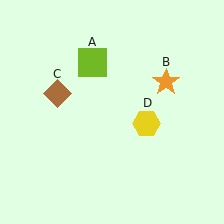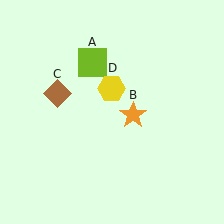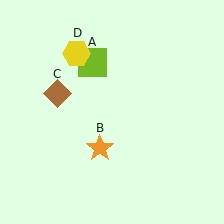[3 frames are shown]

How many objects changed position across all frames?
2 objects changed position: orange star (object B), yellow hexagon (object D).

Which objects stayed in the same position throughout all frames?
Lime square (object A) and brown diamond (object C) remained stationary.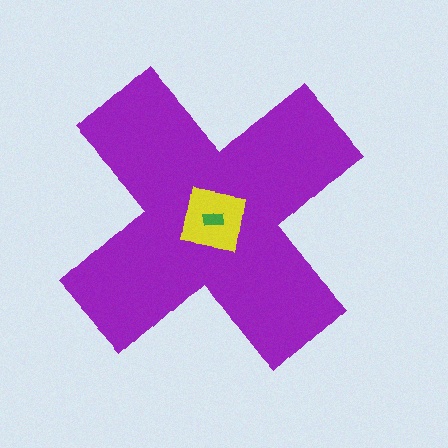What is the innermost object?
The green rectangle.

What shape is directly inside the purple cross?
The yellow square.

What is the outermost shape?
The purple cross.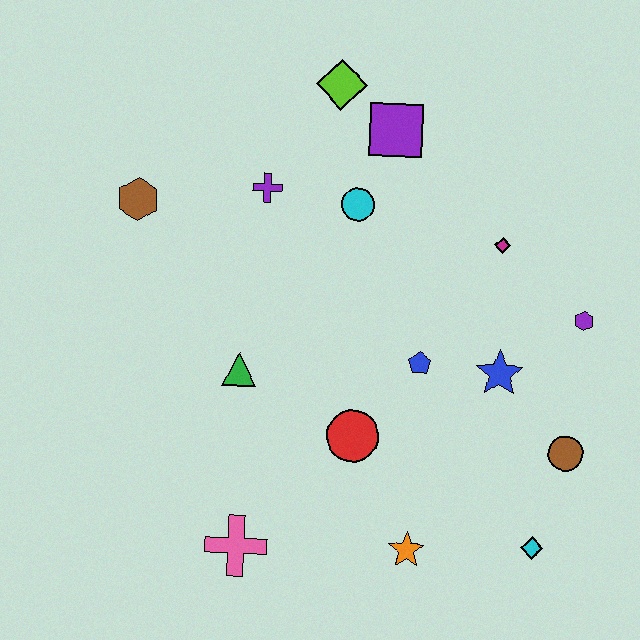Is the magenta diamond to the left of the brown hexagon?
No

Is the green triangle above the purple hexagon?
No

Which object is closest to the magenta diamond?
The purple hexagon is closest to the magenta diamond.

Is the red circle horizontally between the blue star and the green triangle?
Yes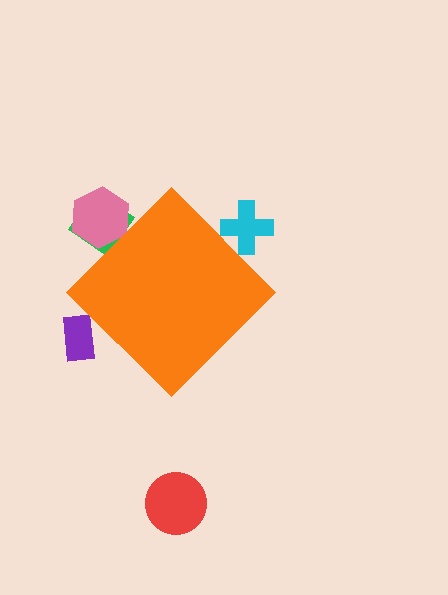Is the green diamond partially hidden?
Yes, the green diamond is partially hidden behind the orange diamond.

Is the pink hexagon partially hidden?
Yes, the pink hexagon is partially hidden behind the orange diamond.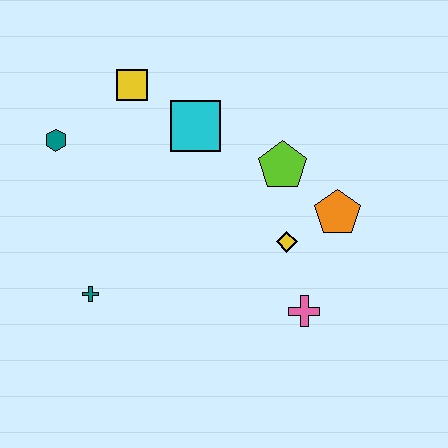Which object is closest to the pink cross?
The yellow diamond is closest to the pink cross.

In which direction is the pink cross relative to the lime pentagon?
The pink cross is below the lime pentagon.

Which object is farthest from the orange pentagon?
The teal hexagon is farthest from the orange pentagon.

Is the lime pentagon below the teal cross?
No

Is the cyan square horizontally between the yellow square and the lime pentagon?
Yes